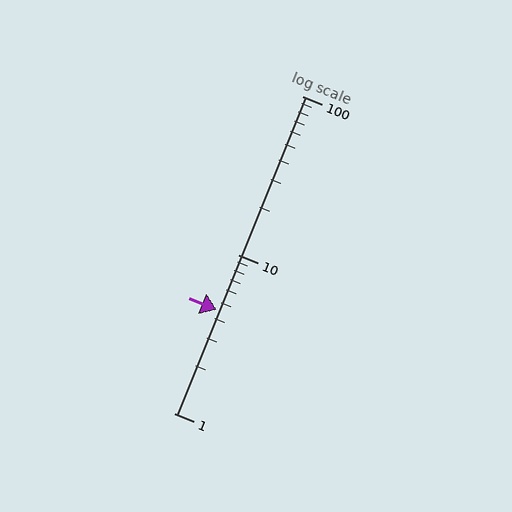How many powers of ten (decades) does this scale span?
The scale spans 2 decades, from 1 to 100.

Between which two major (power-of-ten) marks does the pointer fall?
The pointer is between 1 and 10.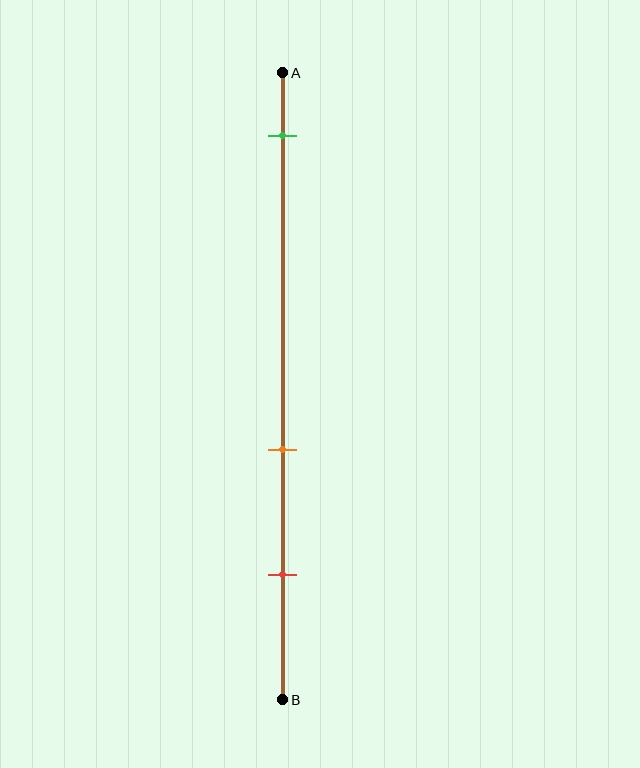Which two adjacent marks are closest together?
The orange and red marks are the closest adjacent pair.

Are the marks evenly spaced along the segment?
No, the marks are not evenly spaced.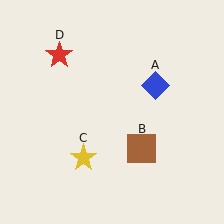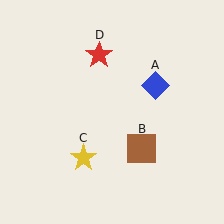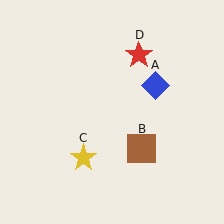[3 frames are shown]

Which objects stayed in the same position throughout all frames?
Blue diamond (object A) and brown square (object B) and yellow star (object C) remained stationary.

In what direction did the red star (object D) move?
The red star (object D) moved right.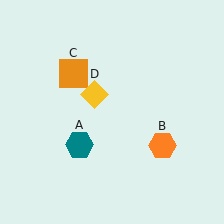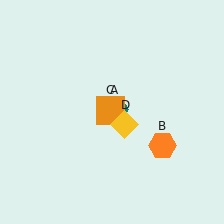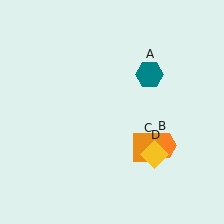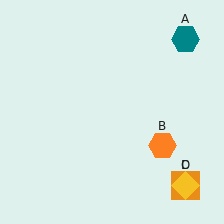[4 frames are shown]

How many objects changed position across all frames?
3 objects changed position: teal hexagon (object A), orange square (object C), yellow diamond (object D).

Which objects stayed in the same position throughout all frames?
Orange hexagon (object B) remained stationary.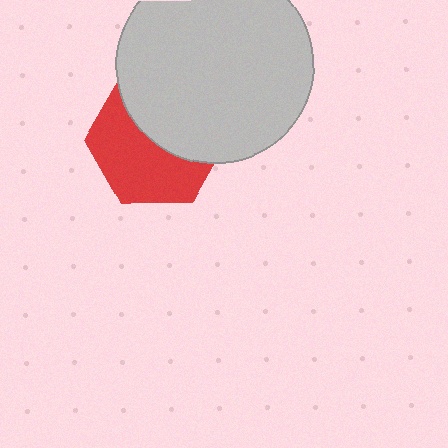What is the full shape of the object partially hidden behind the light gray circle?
The partially hidden object is a red hexagon.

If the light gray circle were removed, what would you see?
You would see the complete red hexagon.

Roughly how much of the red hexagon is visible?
About half of it is visible (roughly 53%).